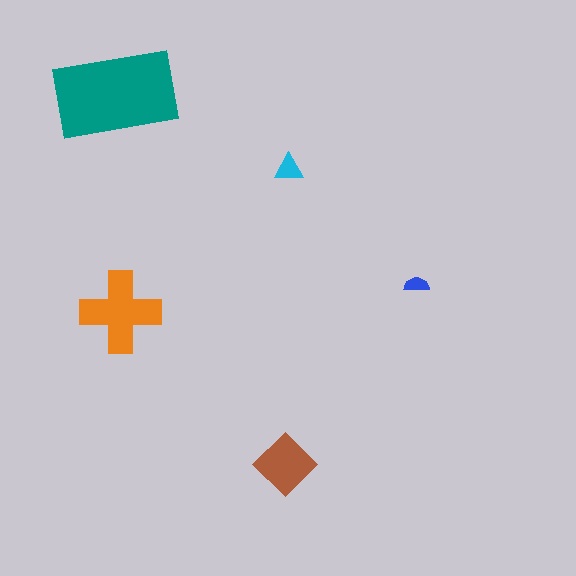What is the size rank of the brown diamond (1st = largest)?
3rd.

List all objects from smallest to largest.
The blue semicircle, the cyan triangle, the brown diamond, the orange cross, the teal rectangle.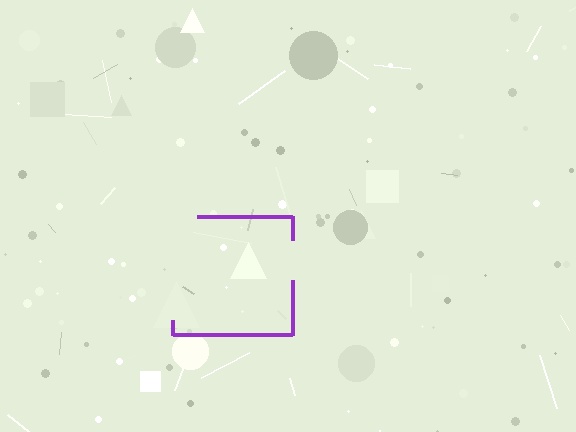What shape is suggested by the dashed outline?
The dashed outline suggests a square.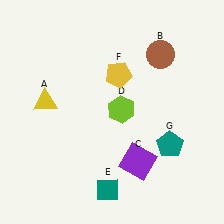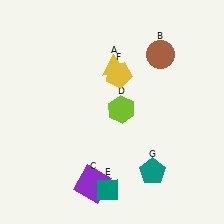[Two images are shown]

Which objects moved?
The objects that moved are: the yellow triangle (A), the purple square (C), the teal pentagon (G).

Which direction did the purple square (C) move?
The purple square (C) moved left.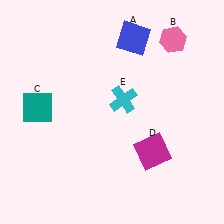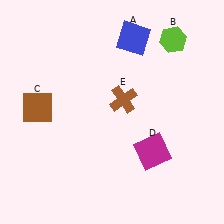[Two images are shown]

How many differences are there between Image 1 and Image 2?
There are 3 differences between the two images.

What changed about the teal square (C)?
In Image 1, C is teal. In Image 2, it changed to brown.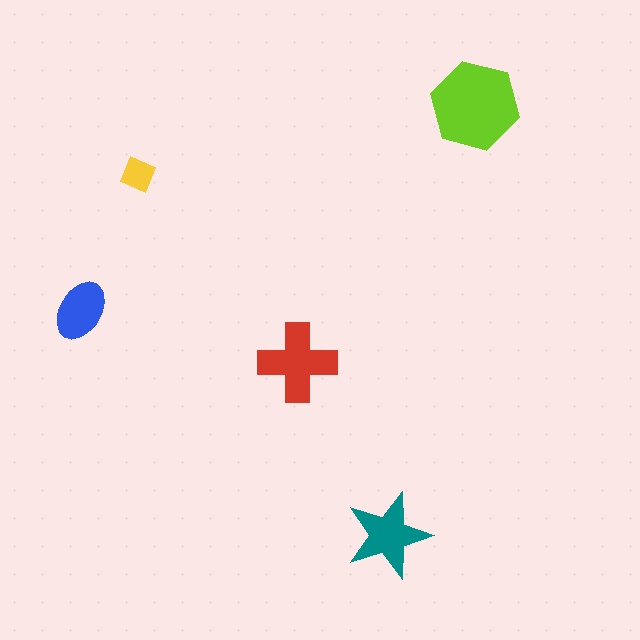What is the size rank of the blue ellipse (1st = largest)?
4th.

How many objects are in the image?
There are 5 objects in the image.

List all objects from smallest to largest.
The yellow square, the blue ellipse, the teal star, the red cross, the lime hexagon.